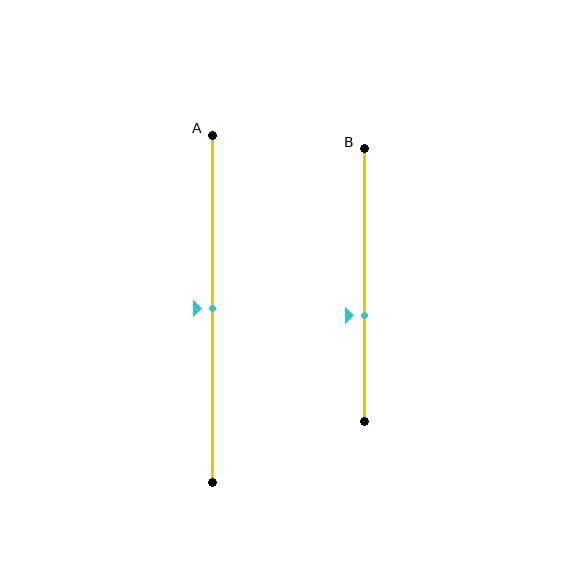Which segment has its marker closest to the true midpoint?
Segment A has its marker closest to the true midpoint.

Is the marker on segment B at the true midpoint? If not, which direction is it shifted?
No, the marker on segment B is shifted downward by about 11% of the segment length.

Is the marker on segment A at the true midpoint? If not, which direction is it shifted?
Yes, the marker on segment A is at the true midpoint.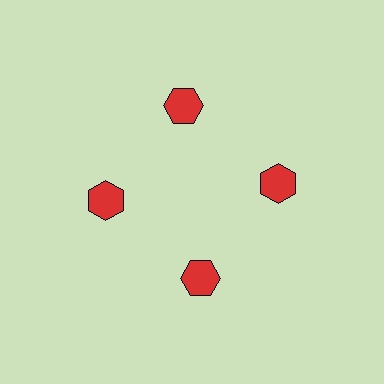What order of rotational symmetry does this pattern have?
This pattern has 4-fold rotational symmetry.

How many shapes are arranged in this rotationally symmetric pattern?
There are 4 shapes, arranged in 4 groups of 1.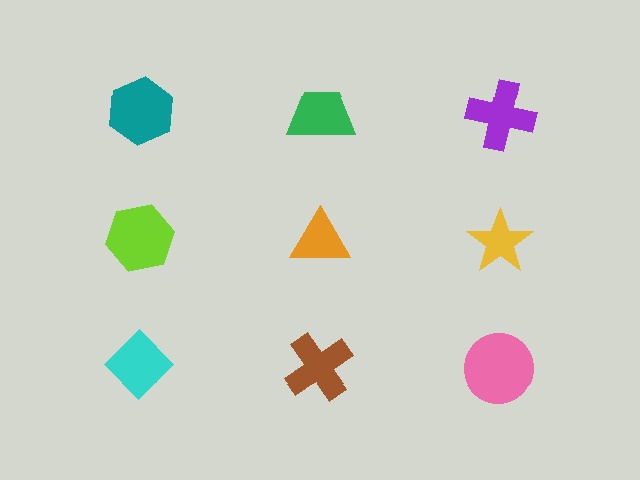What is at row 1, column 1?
A teal hexagon.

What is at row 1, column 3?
A purple cross.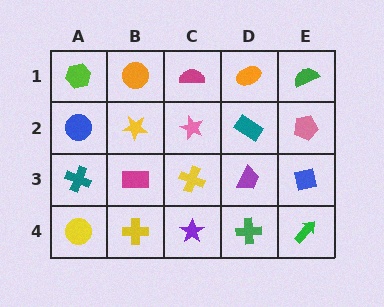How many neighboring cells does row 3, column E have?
3.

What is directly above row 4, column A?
A teal cross.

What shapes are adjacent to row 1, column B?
A yellow star (row 2, column B), a lime hexagon (row 1, column A), a magenta semicircle (row 1, column C).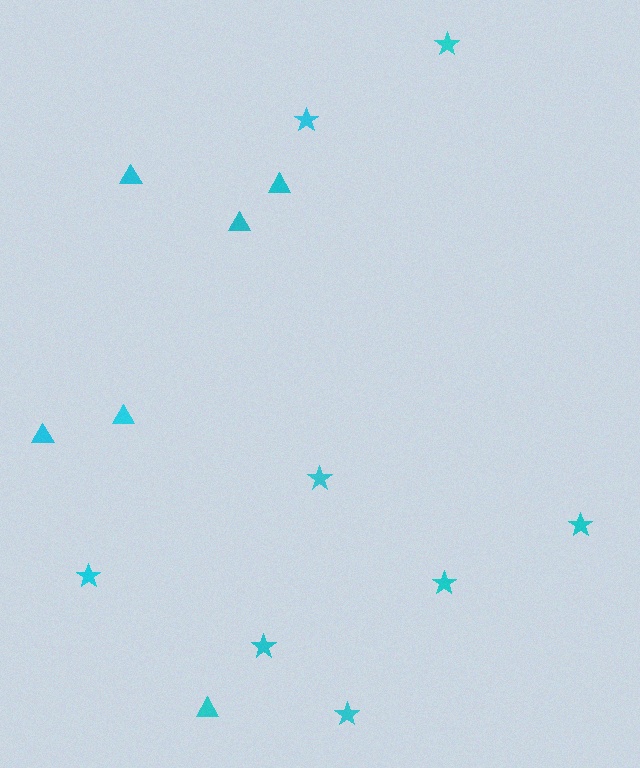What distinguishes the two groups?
There are 2 groups: one group of stars (8) and one group of triangles (6).